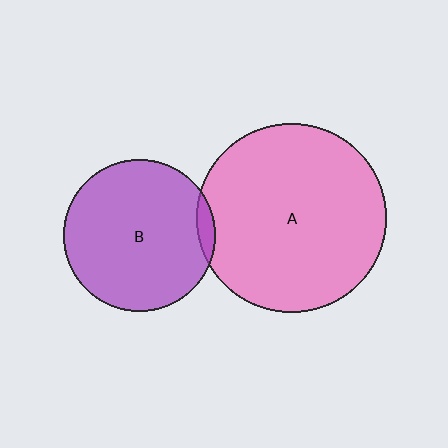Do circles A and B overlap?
Yes.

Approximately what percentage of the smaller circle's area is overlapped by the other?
Approximately 5%.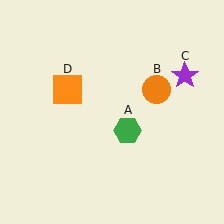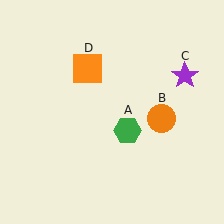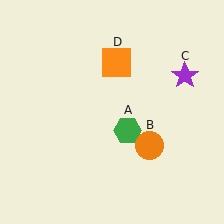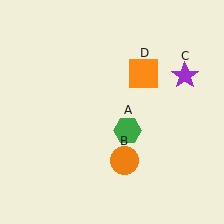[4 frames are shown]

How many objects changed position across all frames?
2 objects changed position: orange circle (object B), orange square (object D).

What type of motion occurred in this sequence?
The orange circle (object B), orange square (object D) rotated clockwise around the center of the scene.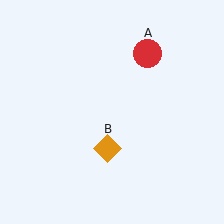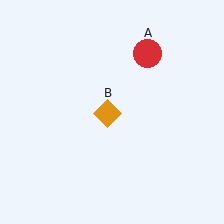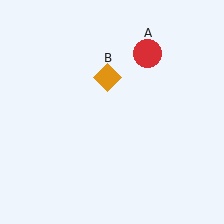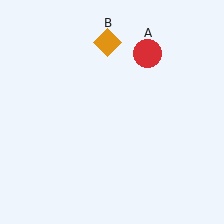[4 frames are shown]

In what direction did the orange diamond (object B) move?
The orange diamond (object B) moved up.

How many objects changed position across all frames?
1 object changed position: orange diamond (object B).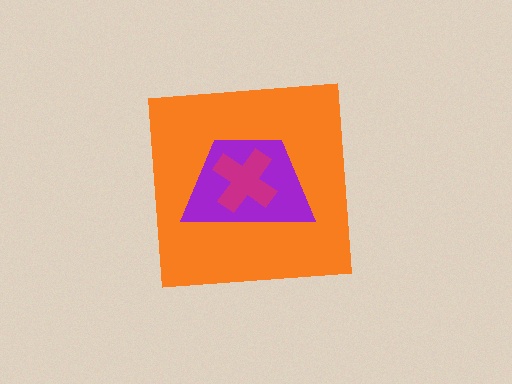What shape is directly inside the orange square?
The purple trapezoid.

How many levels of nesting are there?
3.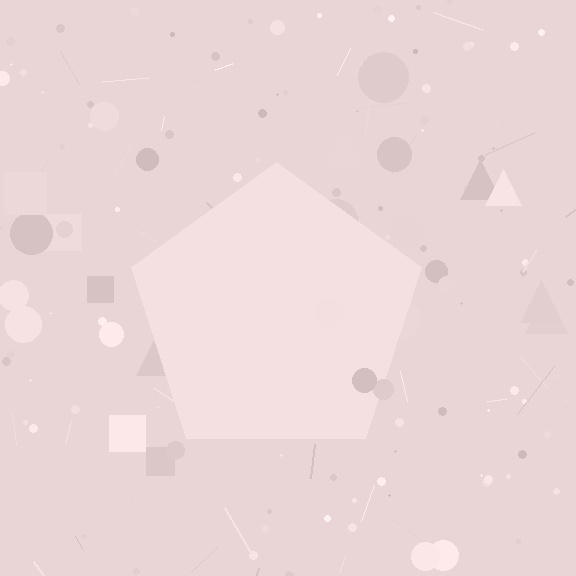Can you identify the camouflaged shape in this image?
The camouflaged shape is a pentagon.